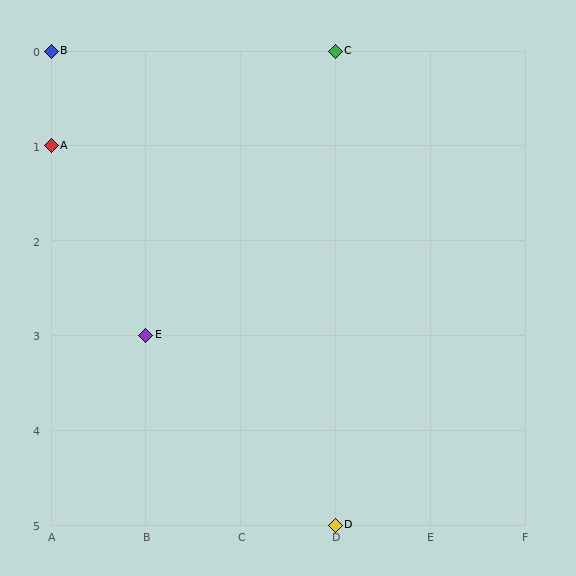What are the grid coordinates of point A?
Point A is at grid coordinates (A, 1).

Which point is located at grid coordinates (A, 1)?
Point A is at (A, 1).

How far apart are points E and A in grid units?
Points E and A are 1 column and 2 rows apart (about 2.2 grid units diagonally).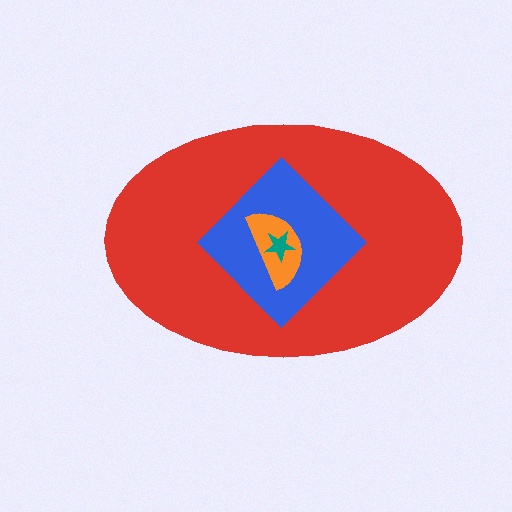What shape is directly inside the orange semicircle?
The teal star.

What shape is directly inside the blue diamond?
The orange semicircle.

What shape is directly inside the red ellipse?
The blue diamond.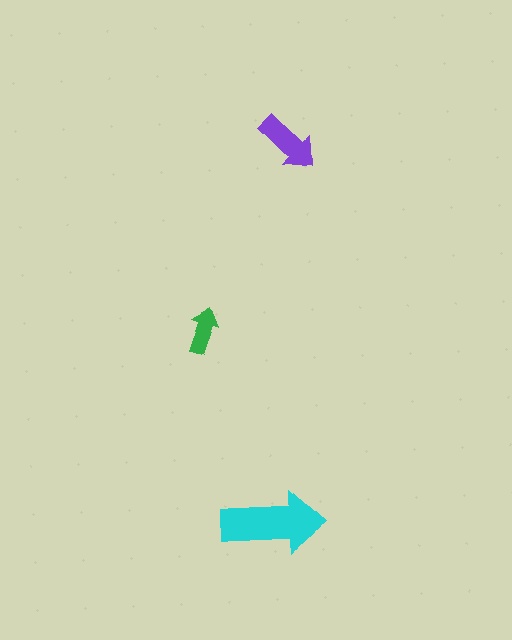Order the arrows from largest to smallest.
the cyan one, the purple one, the green one.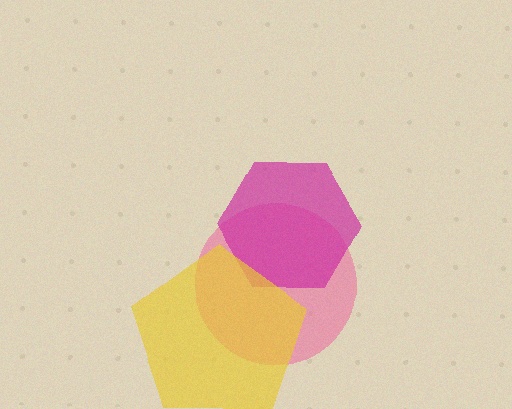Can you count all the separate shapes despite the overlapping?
Yes, there are 3 separate shapes.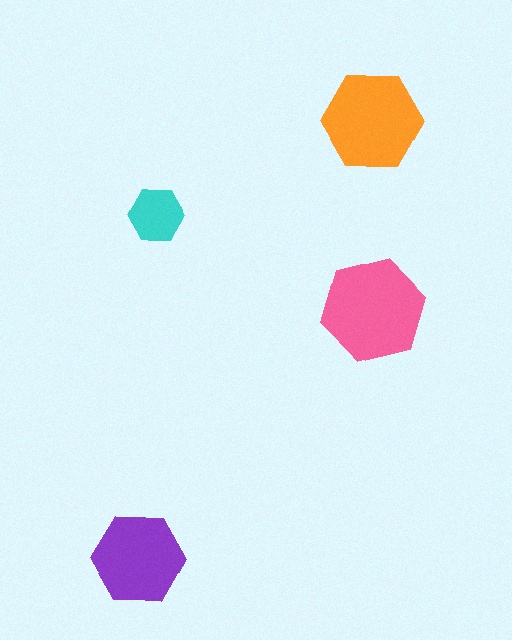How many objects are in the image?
There are 4 objects in the image.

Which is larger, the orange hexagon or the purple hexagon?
The orange one.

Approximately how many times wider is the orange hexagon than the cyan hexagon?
About 2 times wider.